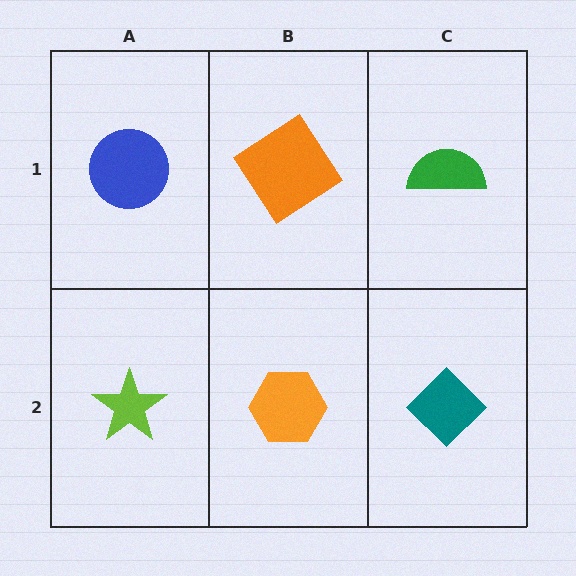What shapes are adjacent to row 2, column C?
A green semicircle (row 1, column C), an orange hexagon (row 2, column B).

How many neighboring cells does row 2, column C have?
2.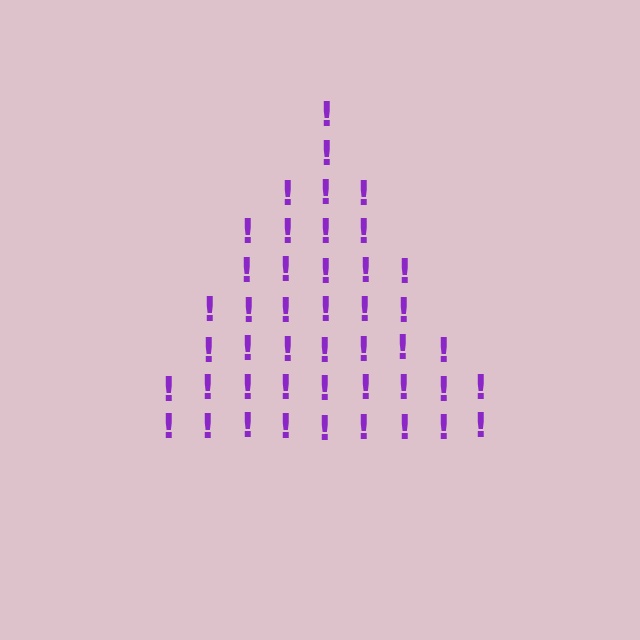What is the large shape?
The large shape is a triangle.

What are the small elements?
The small elements are exclamation marks.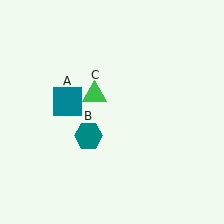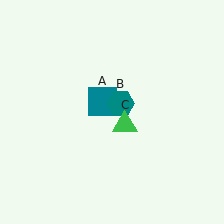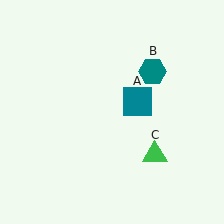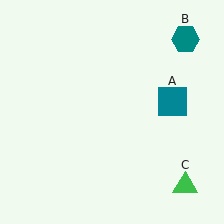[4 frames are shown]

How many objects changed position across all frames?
3 objects changed position: teal square (object A), teal hexagon (object B), green triangle (object C).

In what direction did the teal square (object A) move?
The teal square (object A) moved right.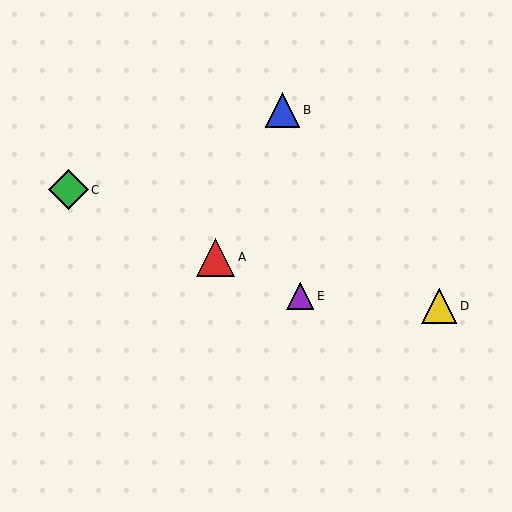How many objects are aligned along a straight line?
3 objects (A, C, E) are aligned along a straight line.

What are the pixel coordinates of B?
Object B is at (283, 110).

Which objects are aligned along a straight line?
Objects A, C, E are aligned along a straight line.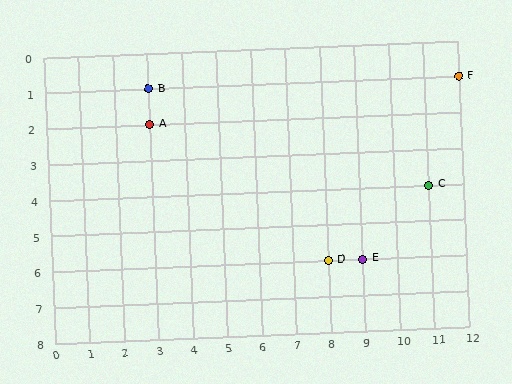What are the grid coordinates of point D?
Point D is at grid coordinates (8, 6).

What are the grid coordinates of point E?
Point E is at grid coordinates (9, 6).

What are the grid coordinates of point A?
Point A is at grid coordinates (3, 2).